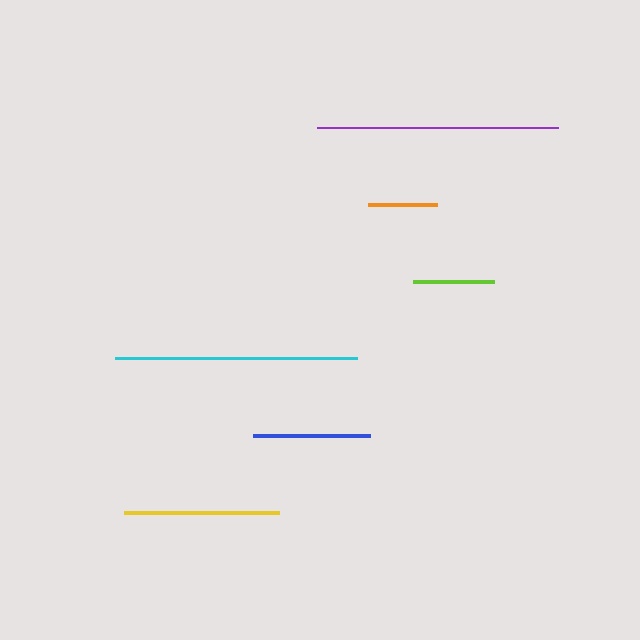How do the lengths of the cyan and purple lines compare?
The cyan and purple lines are approximately the same length.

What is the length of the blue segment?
The blue segment is approximately 117 pixels long.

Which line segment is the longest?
The cyan line is the longest at approximately 241 pixels.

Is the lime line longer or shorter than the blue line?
The blue line is longer than the lime line.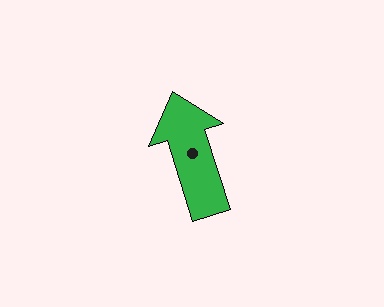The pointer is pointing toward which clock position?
Roughly 11 o'clock.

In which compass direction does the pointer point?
North.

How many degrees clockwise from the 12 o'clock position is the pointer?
Approximately 342 degrees.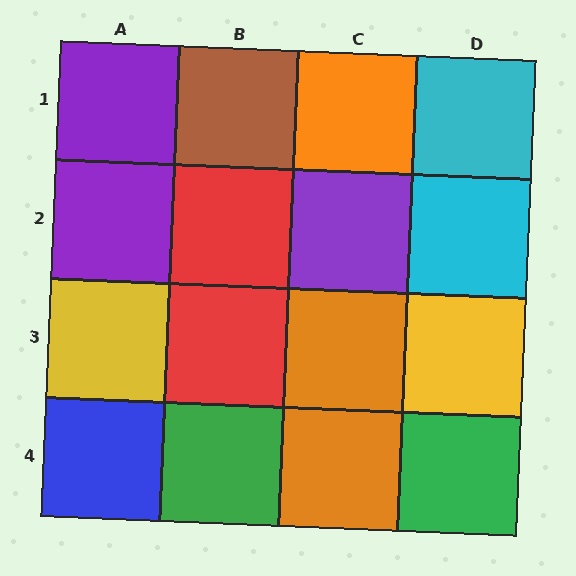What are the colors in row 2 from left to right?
Purple, red, purple, cyan.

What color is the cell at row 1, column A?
Purple.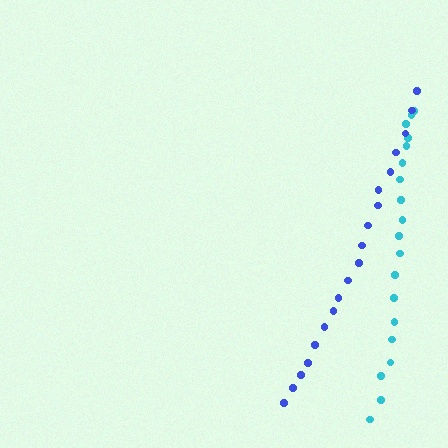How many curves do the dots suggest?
There are 2 distinct paths.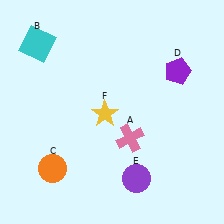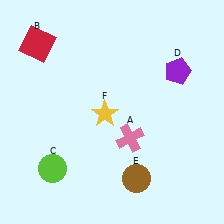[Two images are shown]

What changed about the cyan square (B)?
In Image 1, B is cyan. In Image 2, it changed to red.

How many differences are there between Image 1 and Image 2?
There are 3 differences between the two images.